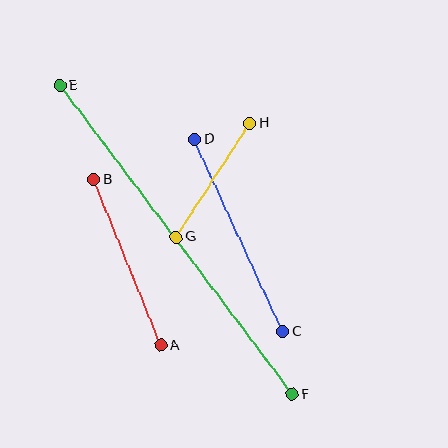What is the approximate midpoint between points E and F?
The midpoint is at approximately (176, 240) pixels.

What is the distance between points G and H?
The distance is approximately 136 pixels.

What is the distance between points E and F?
The distance is approximately 386 pixels.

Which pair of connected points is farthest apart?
Points E and F are farthest apart.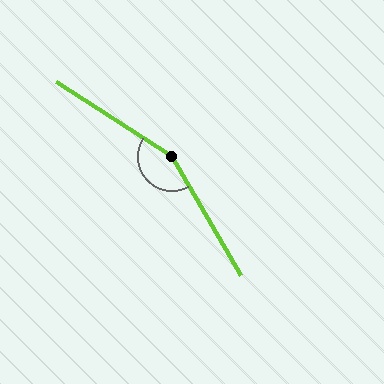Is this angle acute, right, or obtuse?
It is obtuse.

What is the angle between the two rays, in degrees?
Approximately 153 degrees.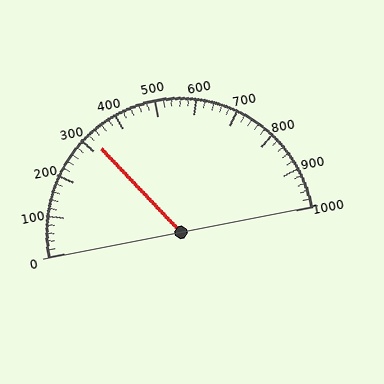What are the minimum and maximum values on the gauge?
The gauge ranges from 0 to 1000.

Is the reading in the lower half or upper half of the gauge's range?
The reading is in the lower half of the range (0 to 1000).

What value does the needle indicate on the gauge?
The needle indicates approximately 320.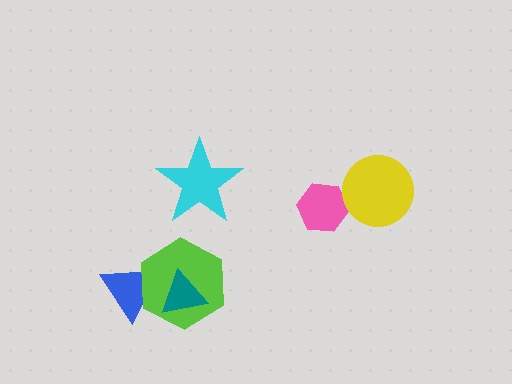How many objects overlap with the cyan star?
0 objects overlap with the cyan star.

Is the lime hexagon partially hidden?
Yes, it is partially covered by another shape.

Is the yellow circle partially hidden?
No, no other shape covers it.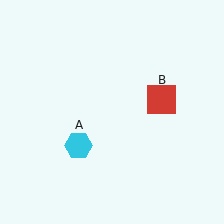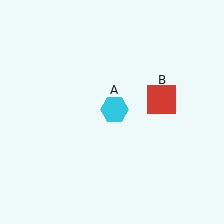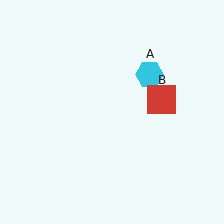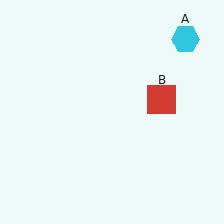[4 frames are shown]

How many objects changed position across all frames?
1 object changed position: cyan hexagon (object A).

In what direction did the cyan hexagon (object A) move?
The cyan hexagon (object A) moved up and to the right.